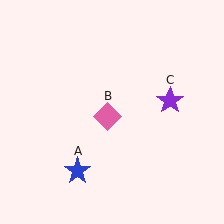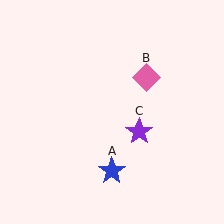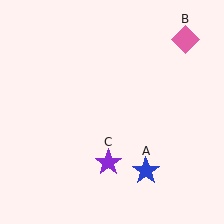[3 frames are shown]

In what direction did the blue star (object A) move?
The blue star (object A) moved right.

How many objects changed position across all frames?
3 objects changed position: blue star (object A), pink diamond (object B), purple star (object C).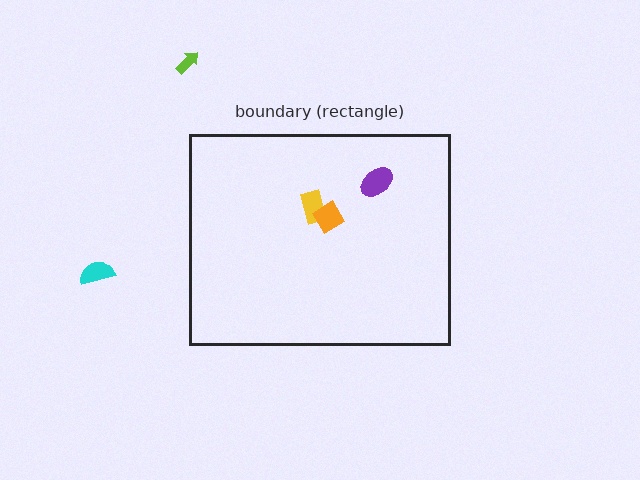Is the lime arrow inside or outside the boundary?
Outside.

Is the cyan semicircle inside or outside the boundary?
Outside.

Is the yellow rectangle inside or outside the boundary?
Inside.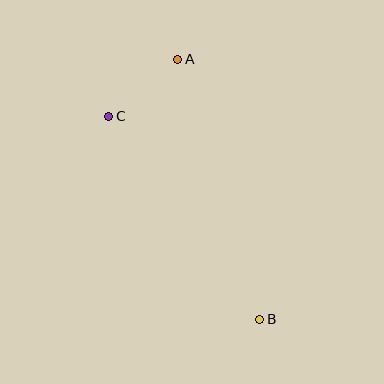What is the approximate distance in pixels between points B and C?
The distance between B and C is approximately 253 pixels.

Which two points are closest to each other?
Points A and C are closest to each other.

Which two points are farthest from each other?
Points A and B are farthest from each other.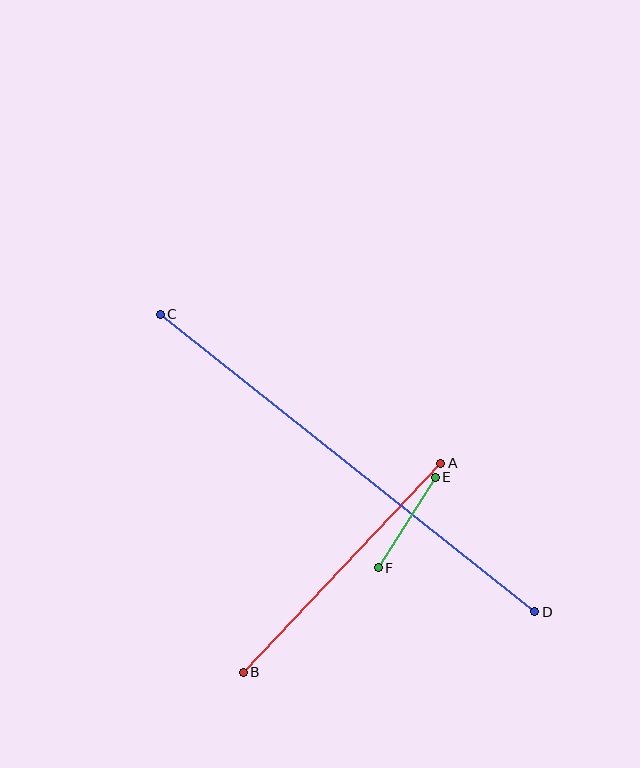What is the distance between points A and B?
The distance is approximately 288 pixels.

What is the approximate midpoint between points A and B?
The midpoint is at approximately (342, 568) pixels.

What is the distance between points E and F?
The distance is approximately 107 pixels.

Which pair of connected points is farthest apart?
Points C and D are farthest apart.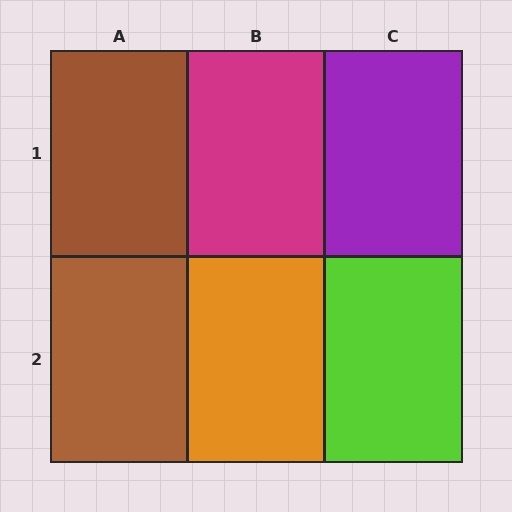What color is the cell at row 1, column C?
Purple.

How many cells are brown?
2 cells are brown.